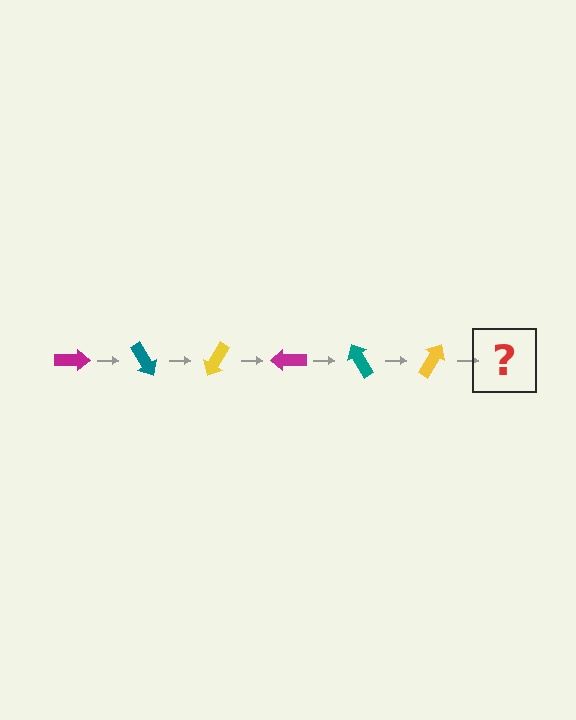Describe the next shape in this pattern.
It should be a magenta arrow, rotated 360 degrees from the start.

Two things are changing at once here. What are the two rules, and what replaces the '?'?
The two rules are that it rotates 60 degrees each step and the color cycles through magenta, teal, and yellow. The '?' should be a magenta arrow, rotated 360 degrees from the start.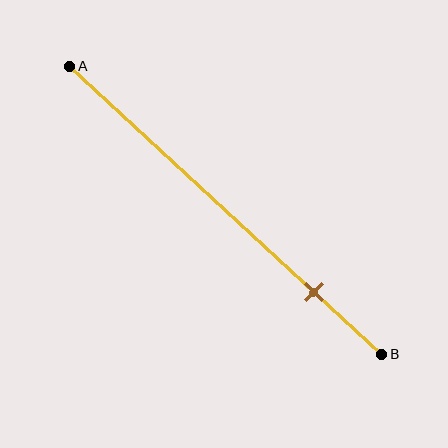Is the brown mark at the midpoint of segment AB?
No, the mark is at about 80% from A, not at the 50% midpoint.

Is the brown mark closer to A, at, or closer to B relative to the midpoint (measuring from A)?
The brown mark is closer to point B than the midpoint of segment AB.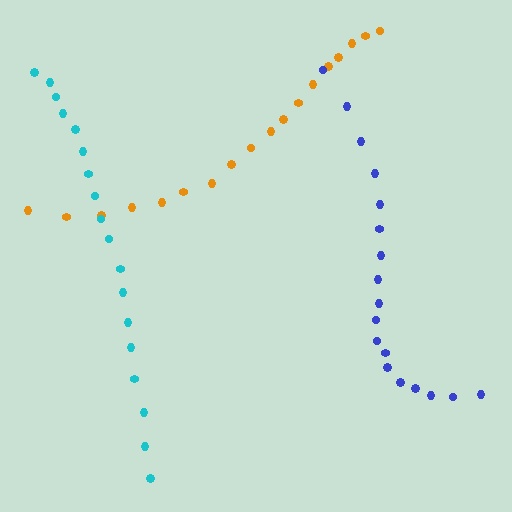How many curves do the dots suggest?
There are 3 distinct paths.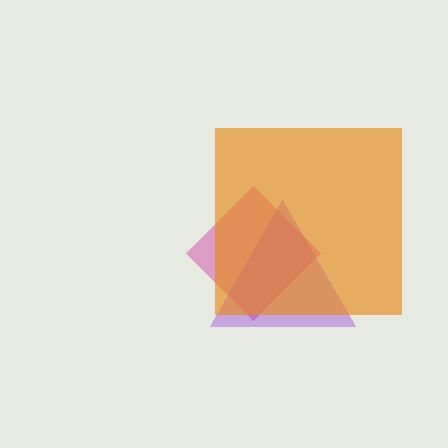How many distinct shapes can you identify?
There are 3 distinct shapes: a magenta diamond, a purple triangle, an orange square.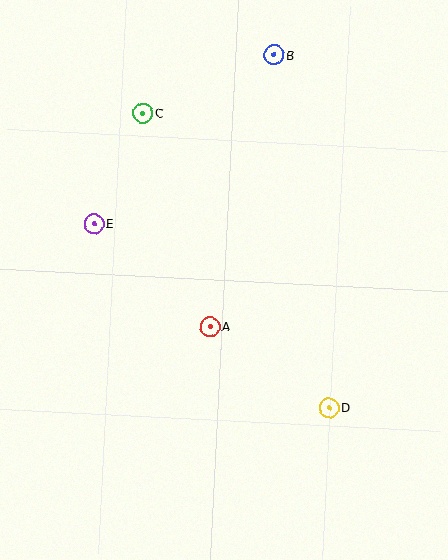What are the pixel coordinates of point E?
Point E is at (94, 224).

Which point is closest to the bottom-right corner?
Point D is closest to the bottom-right corner.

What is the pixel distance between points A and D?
The distance between A and D is 144 pixels.